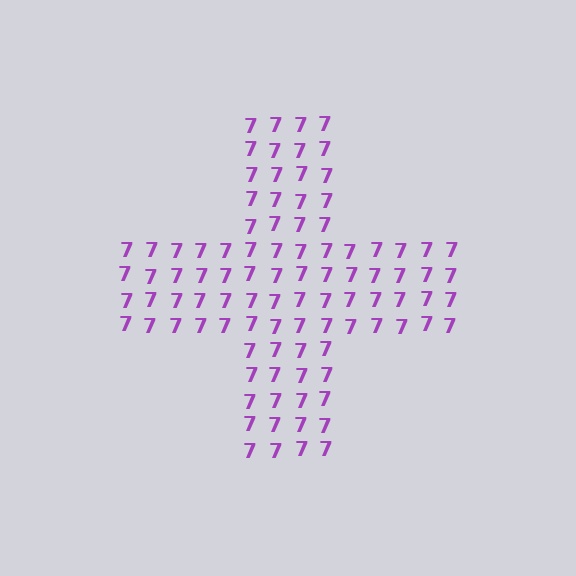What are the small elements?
The small elements are digit 7's.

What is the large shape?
The large shape is a cross.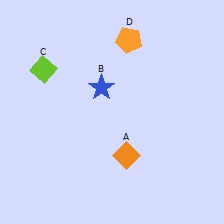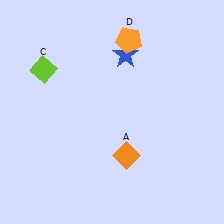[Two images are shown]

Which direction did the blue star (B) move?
The blue star (B) moved up.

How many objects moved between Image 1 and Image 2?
1 object moved between the two images.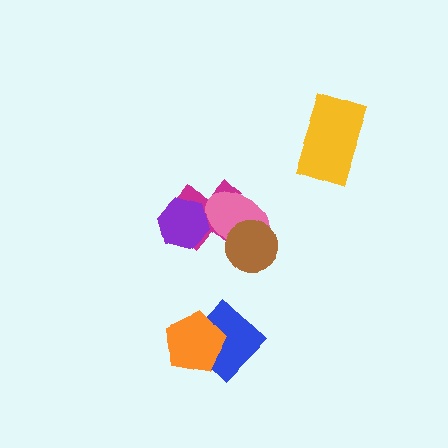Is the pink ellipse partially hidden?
Yes, it is partially covered by another shape.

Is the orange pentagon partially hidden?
No, no other shape covers it.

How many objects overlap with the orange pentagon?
1 object overlaps with the orange pentagon.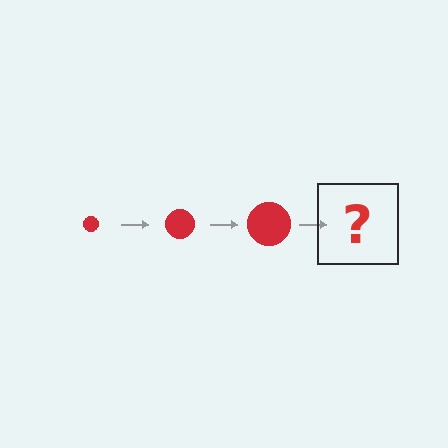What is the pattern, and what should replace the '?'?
The pattern is that the circle gets progressively larger each step. The '?' should be a red circle, larger than the previous one.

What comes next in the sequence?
The next element should be a red circle, larger than the previous one.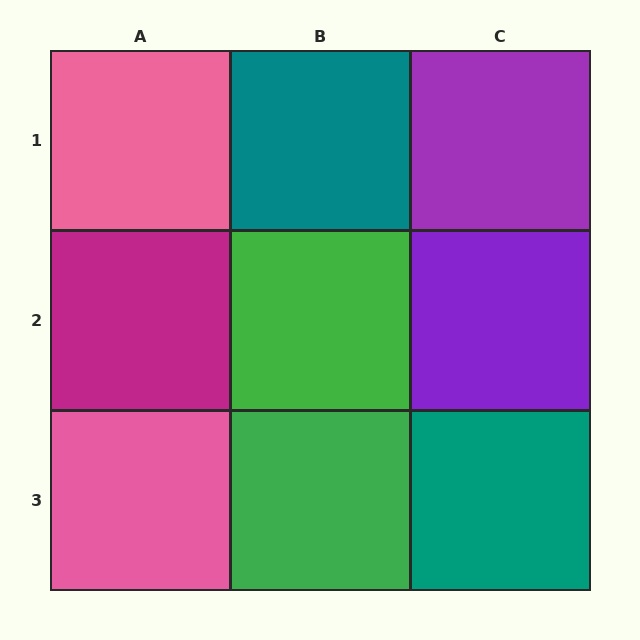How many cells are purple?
2 cells are purple.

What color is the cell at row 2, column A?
Magenta.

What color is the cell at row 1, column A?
Pink.